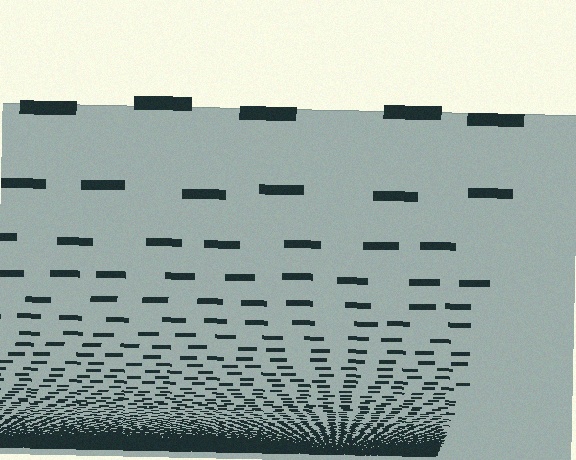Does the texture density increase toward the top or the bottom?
Density increases toward the bottom.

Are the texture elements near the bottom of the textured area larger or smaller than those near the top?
Smaller. The gradient is inverted — elements near the bottom are smaller and denser.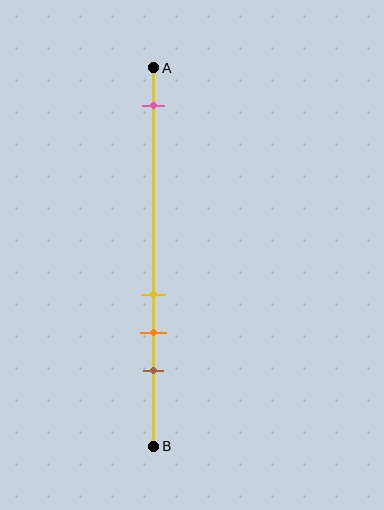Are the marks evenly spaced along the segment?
No, the marks are not evenly spaced.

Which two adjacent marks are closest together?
The yellow and orange marks are the closest adjacent pair.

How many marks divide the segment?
There are 4 marks dividing the segment.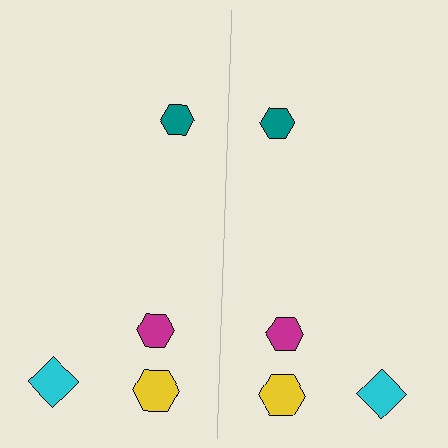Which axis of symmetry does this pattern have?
The pattern has a vertical axis of symmetry running through the center of the image.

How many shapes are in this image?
There are 8 shapes in this image.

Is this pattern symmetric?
Yes, this pattern has bilateral (reflection) symmetry.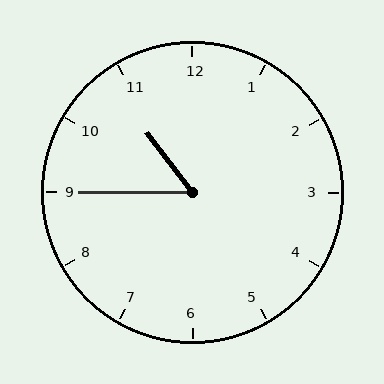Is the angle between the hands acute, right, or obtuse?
It is acute.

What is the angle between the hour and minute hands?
Approximately 52 degrees.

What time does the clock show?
10:45.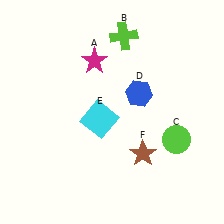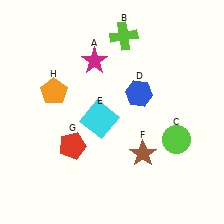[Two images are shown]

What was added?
A red pentagon (G), an orange pentagon (H) were added in Image 2.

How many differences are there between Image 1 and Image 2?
There are 2 differences between the two images.